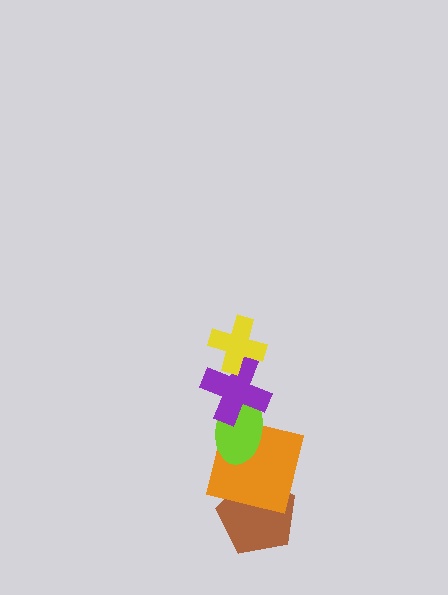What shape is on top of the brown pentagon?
The orange square is on top of the brown pentagon.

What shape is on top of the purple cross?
The yellow cross is on top of the purple cross.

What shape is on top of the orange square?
The lime ellipse is on top of the orange square.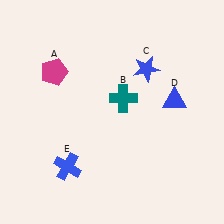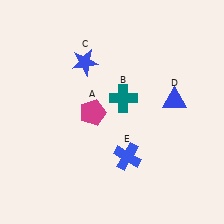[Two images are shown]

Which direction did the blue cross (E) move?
The blue cross (E) moved right.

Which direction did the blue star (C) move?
The blue star (C) moved left.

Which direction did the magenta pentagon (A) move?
The magenta pentagon (A) moved down.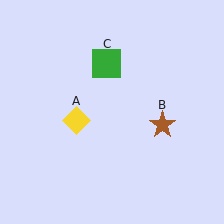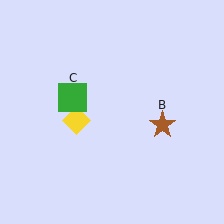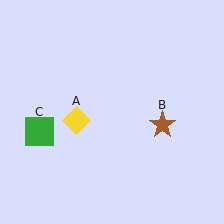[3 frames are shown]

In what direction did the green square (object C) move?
The green square (object C) moved down and to the left.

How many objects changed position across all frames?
1 object changed position: green square (object C).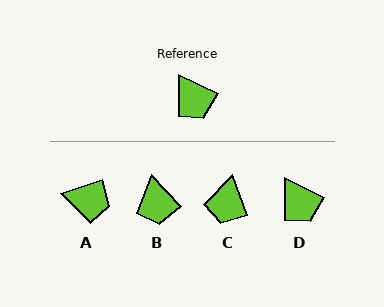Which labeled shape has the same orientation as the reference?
D.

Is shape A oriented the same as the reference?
No, it is off by about 46 degrees.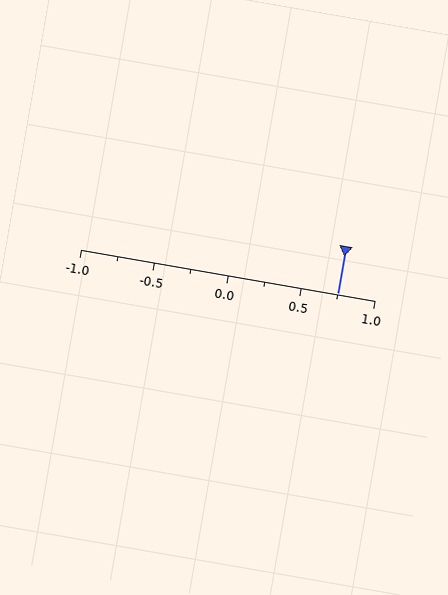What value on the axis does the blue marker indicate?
The marker indicates approximately 0.75.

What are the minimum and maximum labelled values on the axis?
The axis runs from -1.0 to 1.0.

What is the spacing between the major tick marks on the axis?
The major ticks are spaced 0.5 apart.